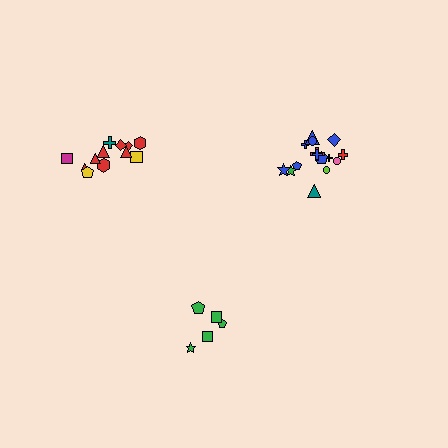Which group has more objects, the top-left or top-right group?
The top-right group.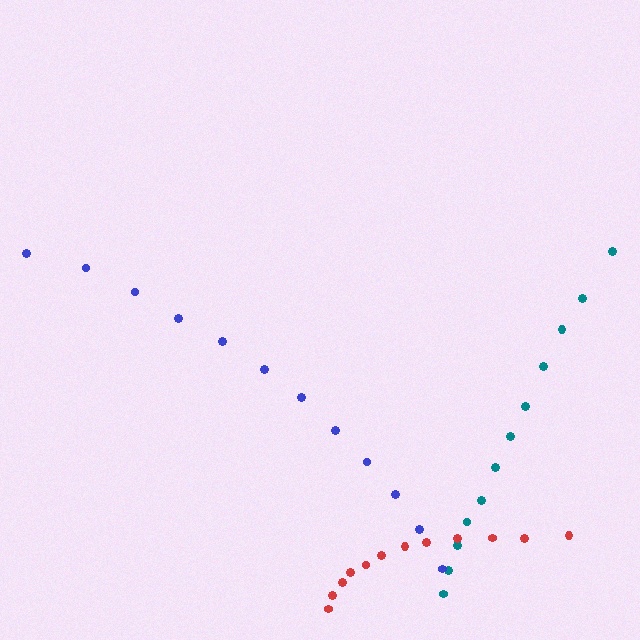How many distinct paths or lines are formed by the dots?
There are 3 distinct paths.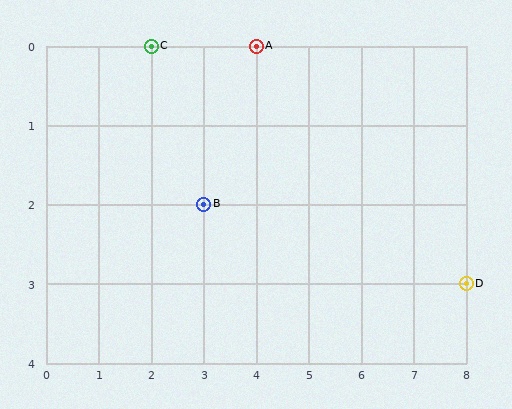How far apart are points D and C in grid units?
Points D and C are 6 columns and 3 rows apart (about 6.7 grid units diagonally).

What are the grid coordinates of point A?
Point A is at grid coordinates (4, 0).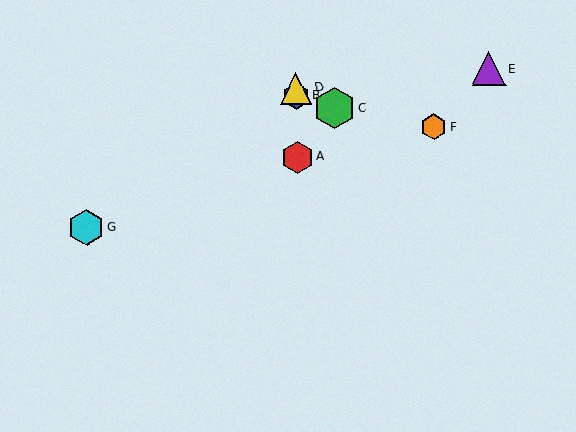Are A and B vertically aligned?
Yes, both are at x≈297.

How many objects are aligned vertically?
3 objects (A, B, D) are aligned vertically.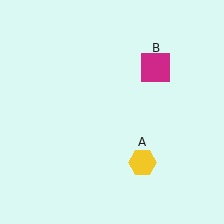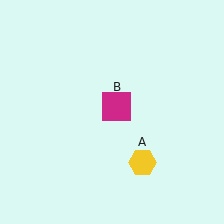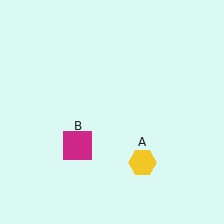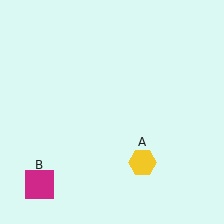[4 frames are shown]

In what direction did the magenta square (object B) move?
The magenta square (object B) moved down and to the left.